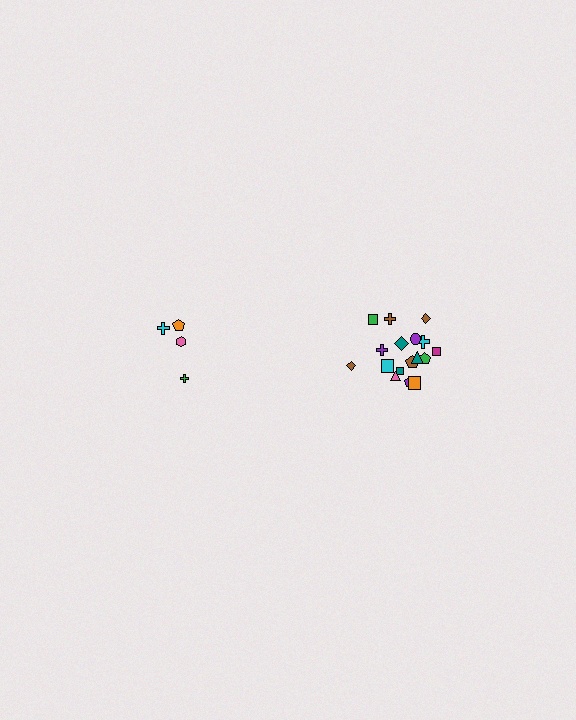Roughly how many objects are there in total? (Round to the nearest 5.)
Roughly 20 objects in total.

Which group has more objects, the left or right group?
The right group.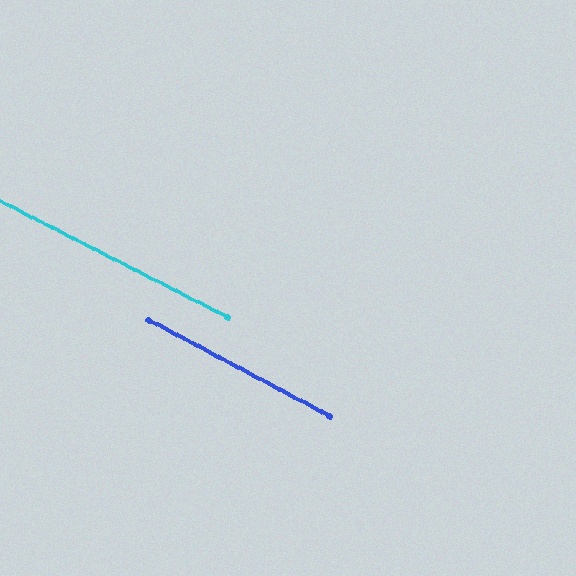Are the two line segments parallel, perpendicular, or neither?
Parallel — their directions differ by only 0.7°.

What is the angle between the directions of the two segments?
Approximately 1 degree.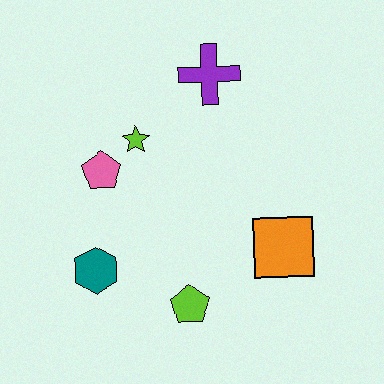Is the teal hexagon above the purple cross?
No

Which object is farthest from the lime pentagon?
The purple cross is farthest from the lime pentagon.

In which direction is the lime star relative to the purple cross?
The lime star is to the left of the purple cross.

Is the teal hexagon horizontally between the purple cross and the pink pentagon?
No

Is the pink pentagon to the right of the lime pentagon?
No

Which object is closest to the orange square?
The lime pentagon is closest to the orange square.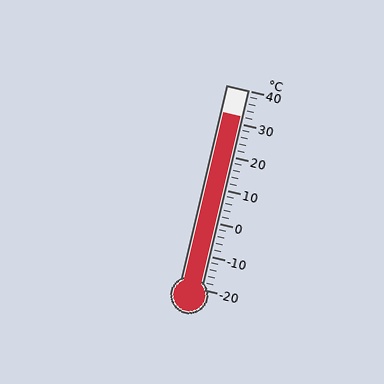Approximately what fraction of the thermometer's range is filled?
The thermometer is filled to approximately 85% of its range.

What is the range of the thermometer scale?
The thermometer scale ranges from -20°C to 40°C.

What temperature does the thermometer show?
The thermometer shows approximately 32°C.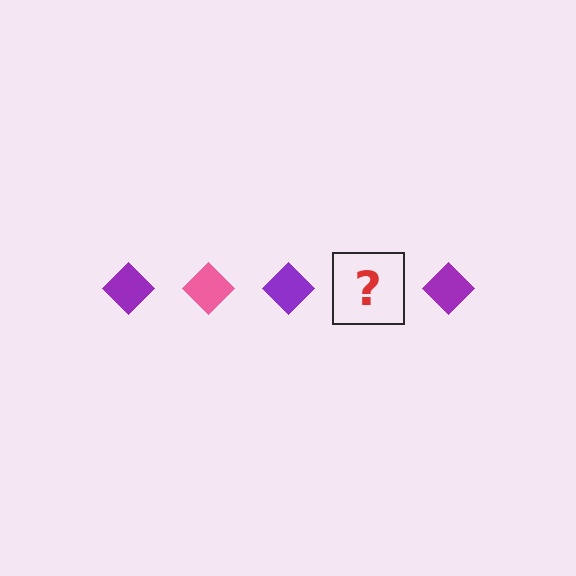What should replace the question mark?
The question mark should be replaced with a pink diamond.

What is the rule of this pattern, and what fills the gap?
The rule is that the pattern cycles through purple, pink diamonds. The gap should be filled with a pink diamond.